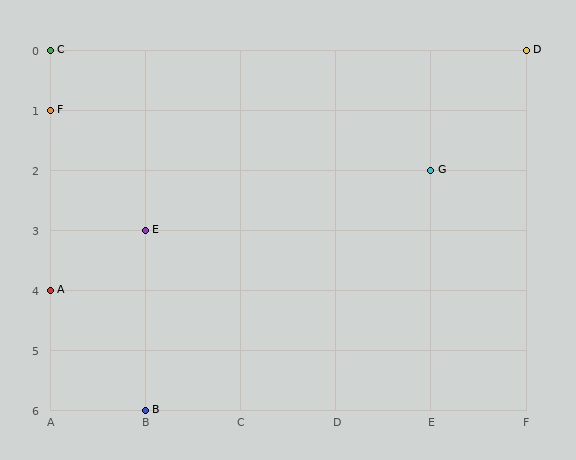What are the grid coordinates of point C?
Point C is at grid coordinates (A, 0).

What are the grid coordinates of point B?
Point B is at grid coordinates (B, 6).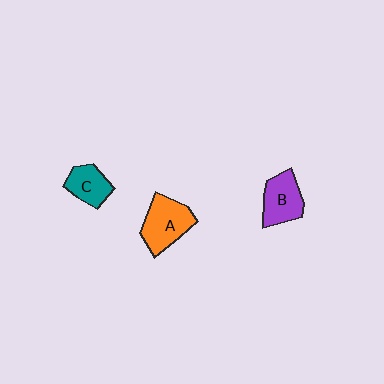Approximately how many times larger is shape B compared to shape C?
Approximately 1.3 times.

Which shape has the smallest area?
Shape C (teal).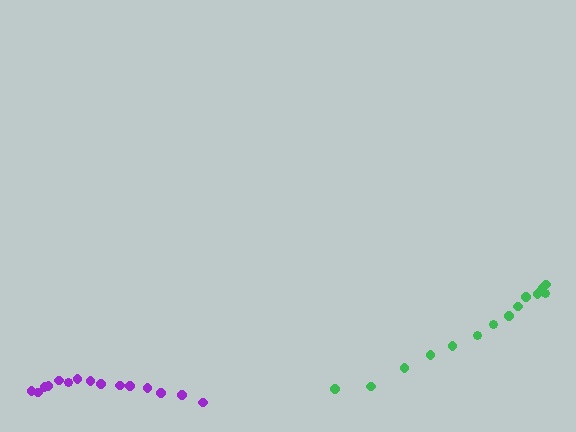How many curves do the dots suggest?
There are 2 distinct paths.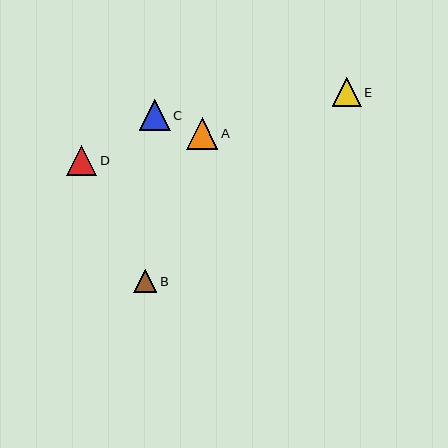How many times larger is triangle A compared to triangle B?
Triangle A is approximately 1.4 times the size of triangle B.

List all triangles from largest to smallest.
From largest to smallest: A, C, D, E, B.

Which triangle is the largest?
Triangle A is the largest with a size of approximately 32 pixels.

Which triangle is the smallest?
Triangle B is the smallest with a size of approximately 23 pixels.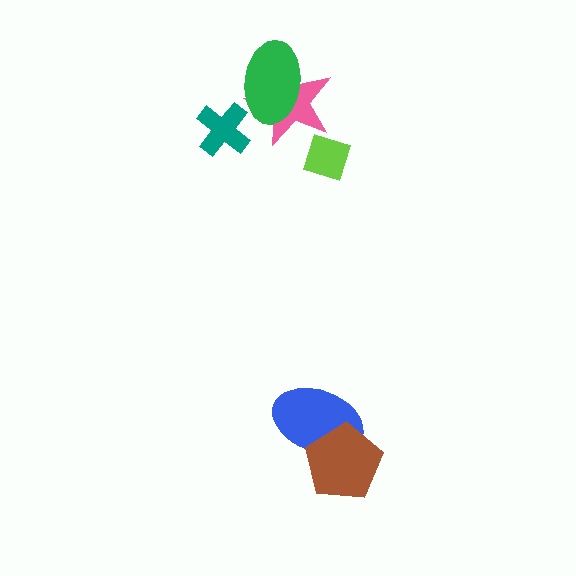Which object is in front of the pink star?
The green ellipse is in front of the pink star.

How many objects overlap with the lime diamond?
0 objects overlap with the lime diamond.